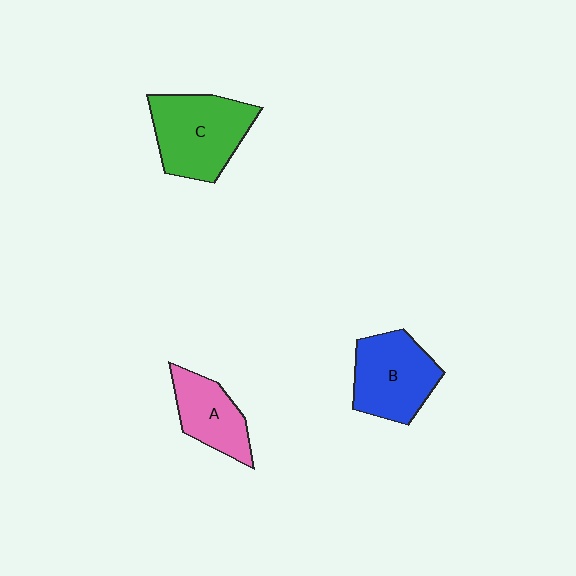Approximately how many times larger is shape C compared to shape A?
Approximately 1.5 times.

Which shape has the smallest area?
Shape A (pink).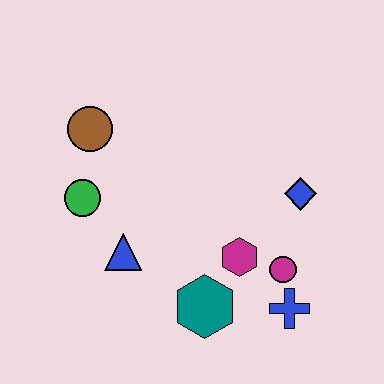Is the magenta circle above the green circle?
No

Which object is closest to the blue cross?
The magenta circle is closest to the blue cross.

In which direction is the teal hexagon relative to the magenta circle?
The teal hexagon is to the left of the magenta circle.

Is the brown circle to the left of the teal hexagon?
Yes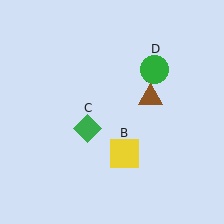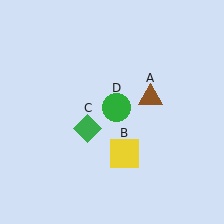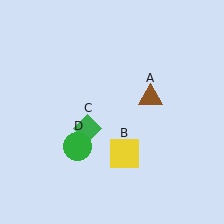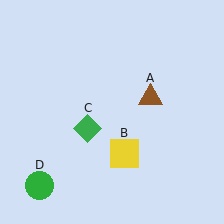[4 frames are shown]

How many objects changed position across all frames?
1 object changed position: green circle (object D).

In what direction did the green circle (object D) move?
The green circle (object D) moved down and to the left.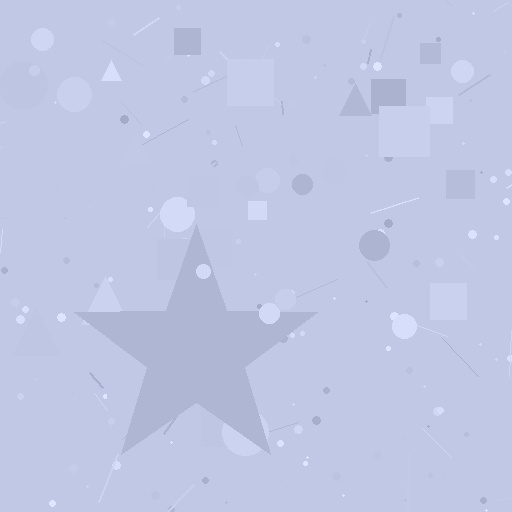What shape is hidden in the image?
A star is hidden in the image.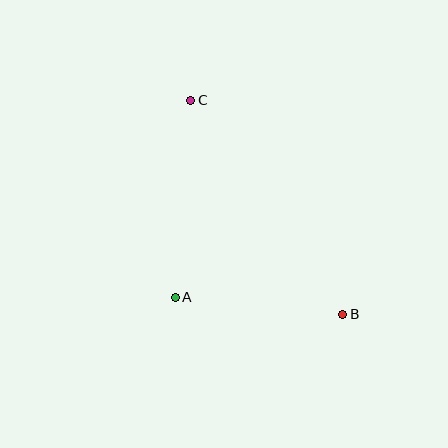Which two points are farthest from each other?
Points B and C are farthest from each other.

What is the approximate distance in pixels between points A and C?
The distance between A and C is approximately 198 pixels.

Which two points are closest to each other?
Points A and B are closest to each other.